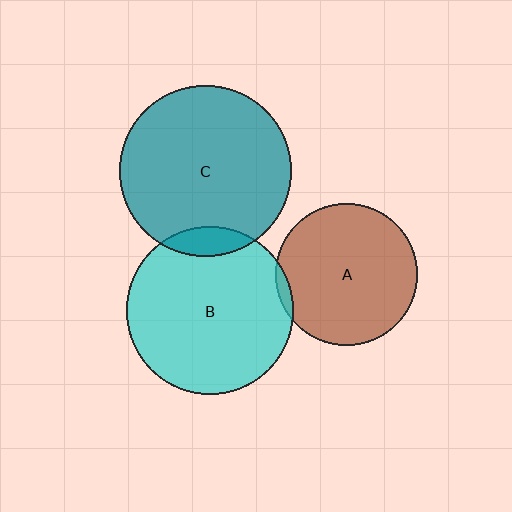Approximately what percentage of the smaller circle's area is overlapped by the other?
Approximately 5%.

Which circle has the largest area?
Circle C (teal).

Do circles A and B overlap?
Yes.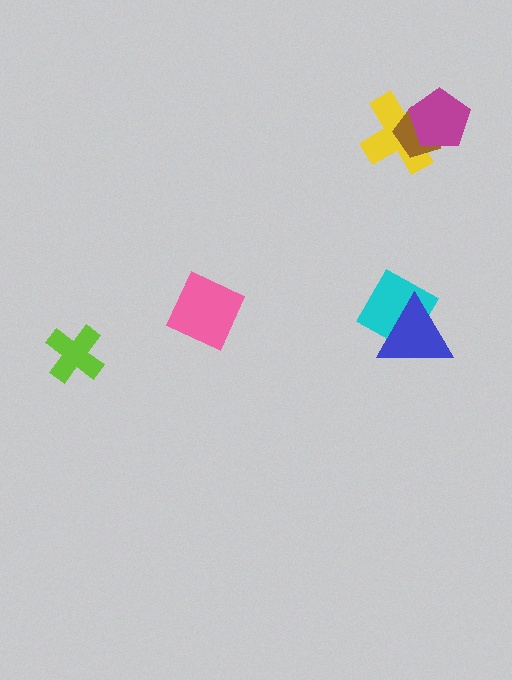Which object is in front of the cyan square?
The blue triangle is in front of the cyan square.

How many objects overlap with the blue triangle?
1 object overlaps with the blue triangle.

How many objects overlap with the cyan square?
1 object overlaps with the cyan square.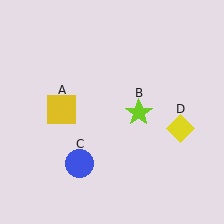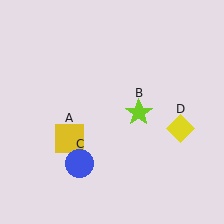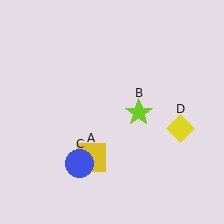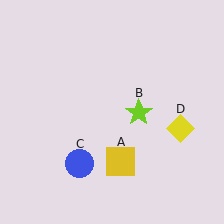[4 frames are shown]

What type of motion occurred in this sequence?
The yellow square (object A) rotated counterclockwise around the center of the scene.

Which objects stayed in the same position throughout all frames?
Lime star (object B) and blue circle (object C) and yellow diamond (object D) remained stationary.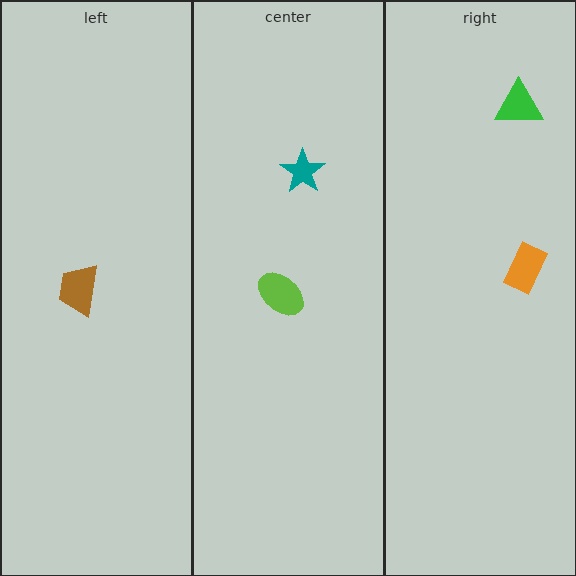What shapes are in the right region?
The orange rectangle, the green triangle.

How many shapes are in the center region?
2.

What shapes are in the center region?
The teal star, the lime ellipse.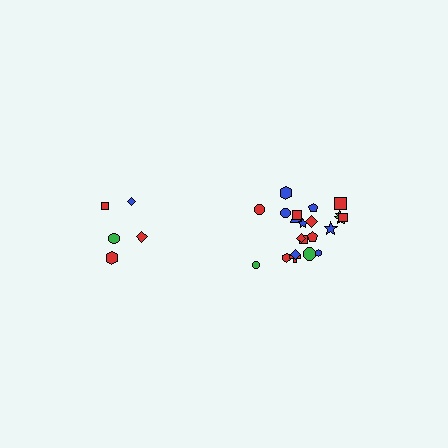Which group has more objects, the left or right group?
The right group.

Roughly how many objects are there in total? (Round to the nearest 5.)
Roughly 25 objects in total.